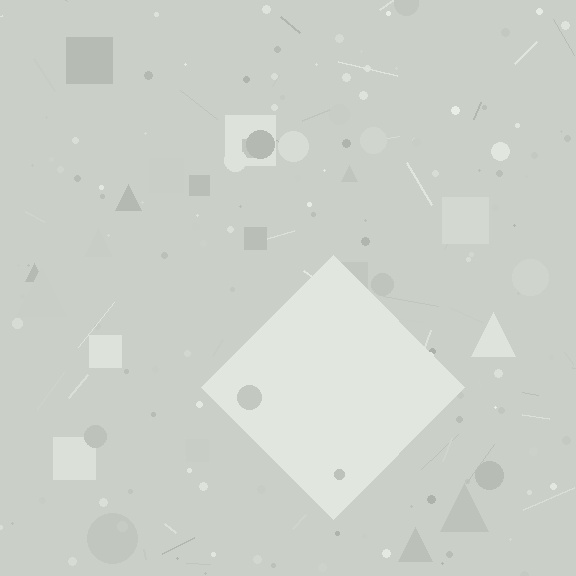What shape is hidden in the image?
A diamond is hidden in the image.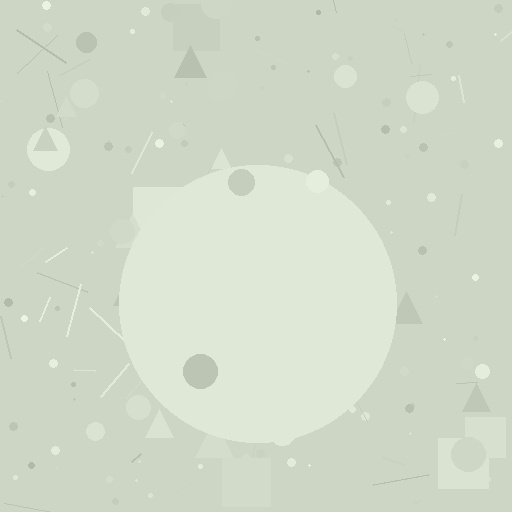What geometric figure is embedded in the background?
A circle is embedded in the background.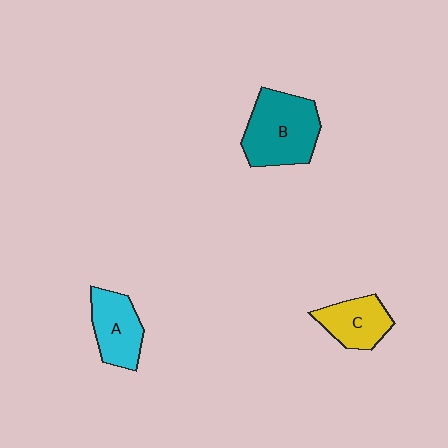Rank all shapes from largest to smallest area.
From largest to smallest: B (teal), A (cyan), C (yellow).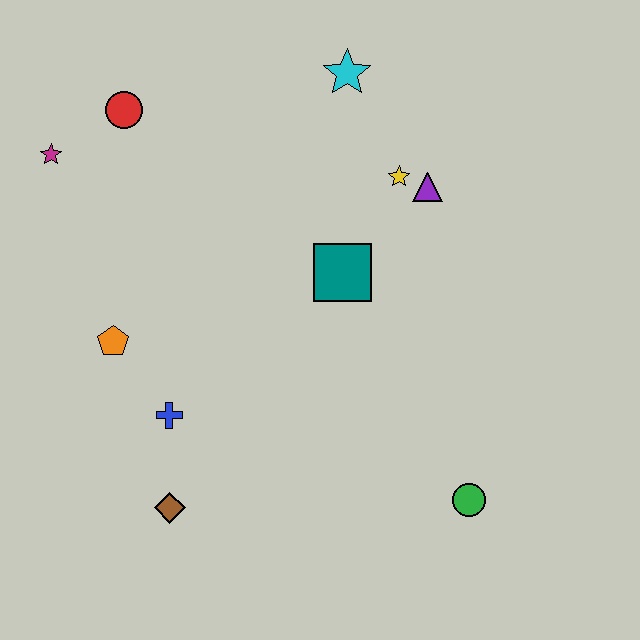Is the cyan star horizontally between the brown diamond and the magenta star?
No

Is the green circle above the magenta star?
No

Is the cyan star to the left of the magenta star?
No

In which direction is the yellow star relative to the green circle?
The yellow star is above the green circle.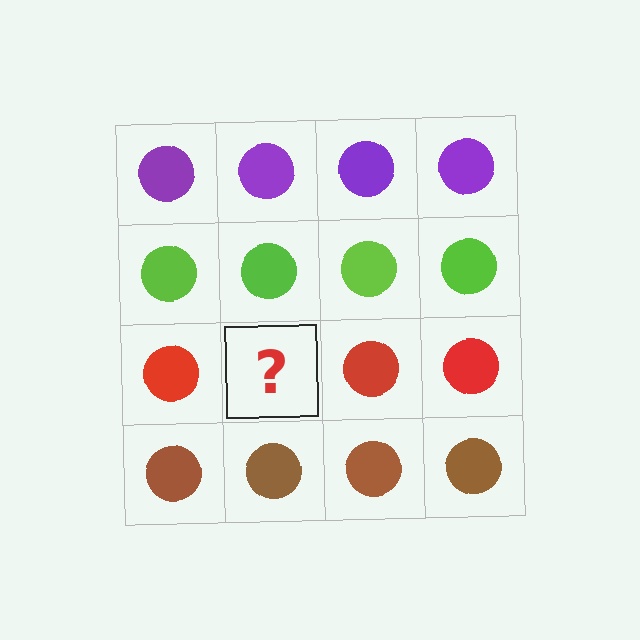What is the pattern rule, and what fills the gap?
The rule is that each row has a consistent color. The gap should be filled with a red circle.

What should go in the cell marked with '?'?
The missing cell should contain a red circle.